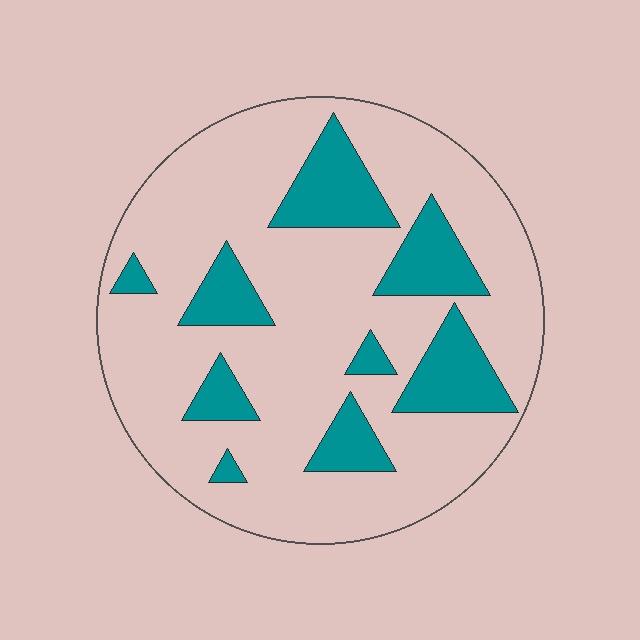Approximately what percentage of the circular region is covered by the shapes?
Approximately 20%.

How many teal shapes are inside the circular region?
9.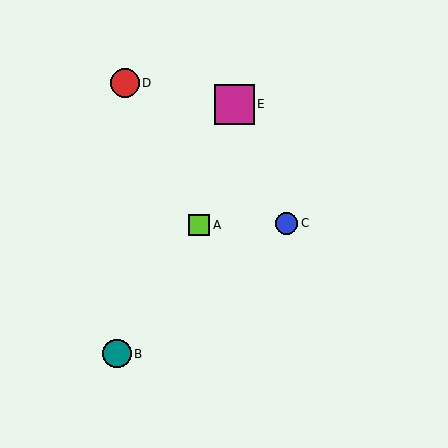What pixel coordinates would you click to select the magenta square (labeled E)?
Click at (234, 104) to select the magenta square E.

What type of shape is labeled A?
Shape A is a lime square.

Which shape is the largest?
The magenta square (labeled E) is the largest.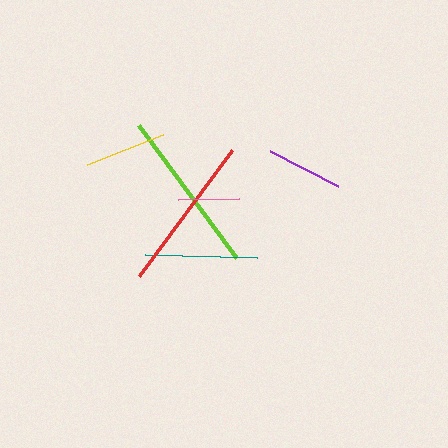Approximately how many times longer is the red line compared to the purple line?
The red line is approximately 2.0 times the length of the purple line.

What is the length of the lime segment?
The lime segment is approximately 165 pixels long.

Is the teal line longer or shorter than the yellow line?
The teal line is longer than the yellow line.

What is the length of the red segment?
The red segment is approximately 156 pixels long.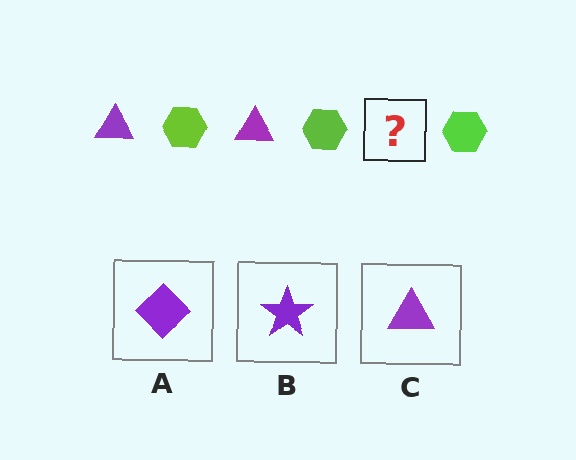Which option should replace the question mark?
Option C.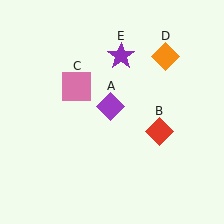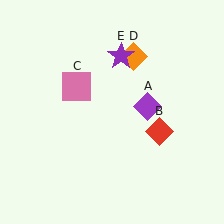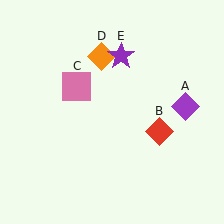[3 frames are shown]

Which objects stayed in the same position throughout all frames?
Red diamond (object B) and pink square (object C) and purple star (object E) remained stationary.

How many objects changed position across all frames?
2 objects changed position: purple diamond (object A), orange diamond (object D).